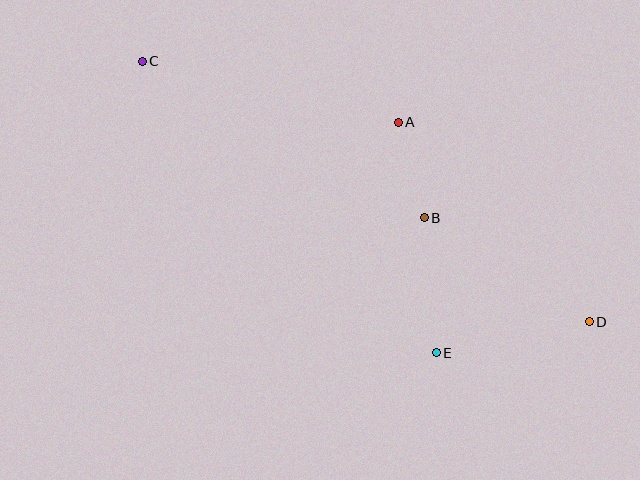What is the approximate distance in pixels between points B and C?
The distance between B and C is approximately 323 pixels.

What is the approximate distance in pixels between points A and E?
The distance between A and E is approximately 233 pixels.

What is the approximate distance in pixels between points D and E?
The distance between D and E is approximately 156 pixels.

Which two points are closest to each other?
Points A and B are closest to each other.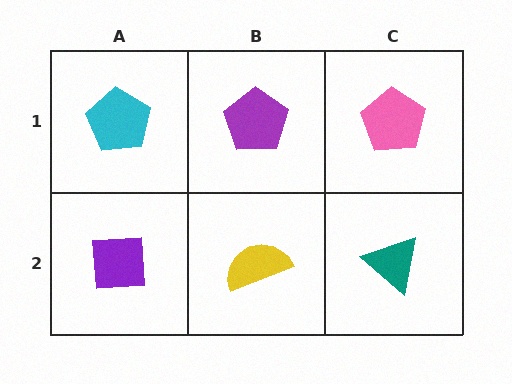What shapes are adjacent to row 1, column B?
A yellow semicircle (row 2, column B), a cyan pentagon (row 1, column A), a pink pentagon (row 1, column C).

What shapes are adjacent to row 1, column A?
A purple square (row 2, column A), a purple pentagon (row 1, column B).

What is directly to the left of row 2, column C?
A yellow semicircle.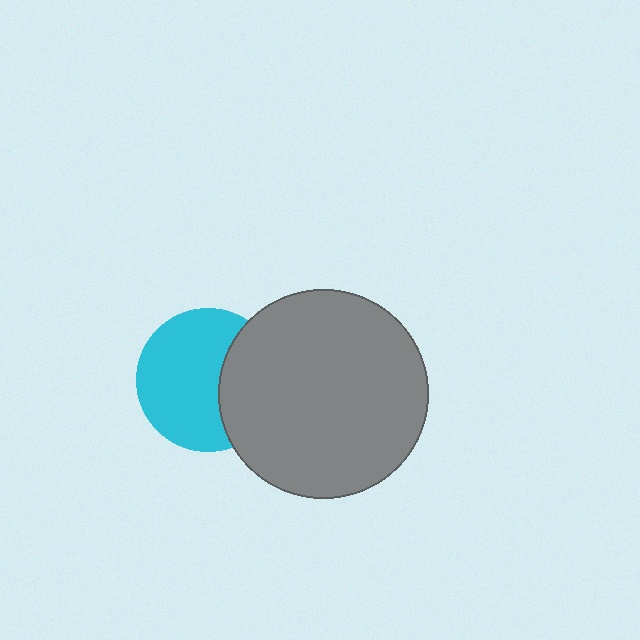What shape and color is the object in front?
The object in front is a gray circle.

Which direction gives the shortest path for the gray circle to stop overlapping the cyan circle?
Moving right gives the shortest separation.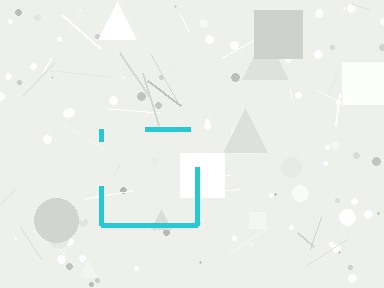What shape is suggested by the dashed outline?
The dashed outline suggests a square.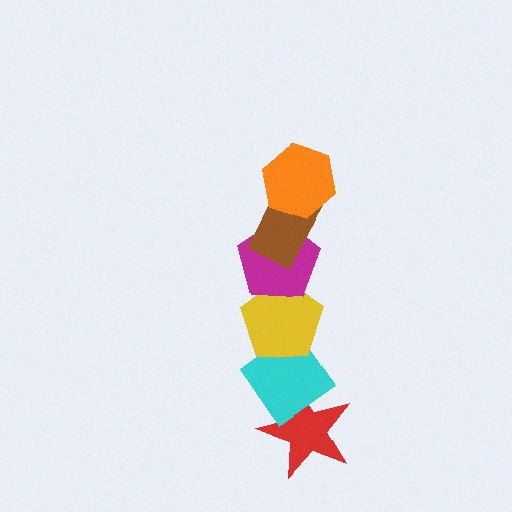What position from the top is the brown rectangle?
The brown rectangle is 2nd from the top.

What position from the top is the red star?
The red star is 6th from the top.